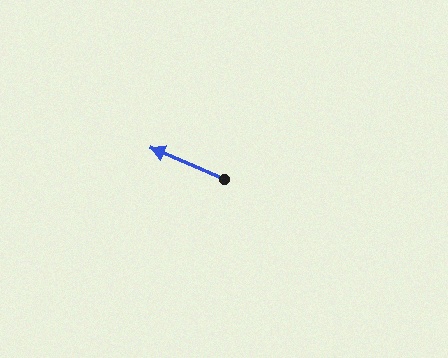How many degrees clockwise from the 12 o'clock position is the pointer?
Approximately 293 degrees.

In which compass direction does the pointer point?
Northwest.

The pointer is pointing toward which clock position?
Roughly 10 o'clock.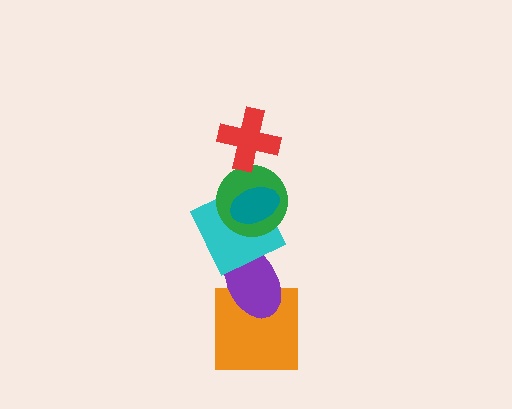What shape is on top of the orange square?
The purple ellipse is on top of the orange square.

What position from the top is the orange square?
The orange square is 6th from the top.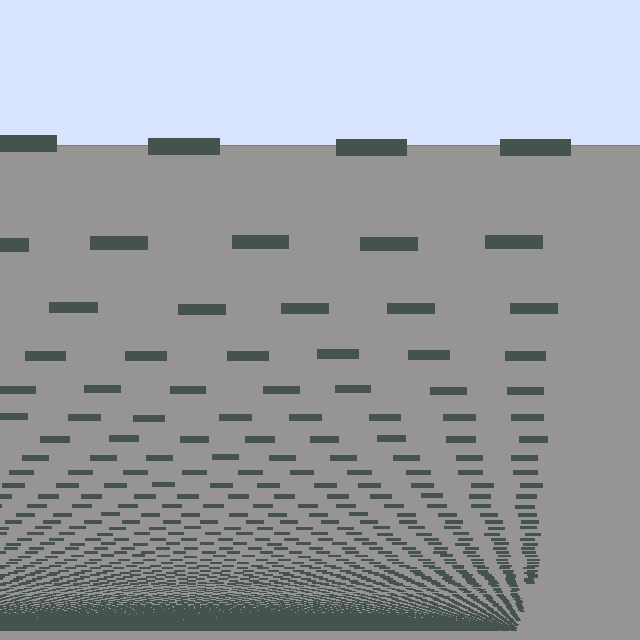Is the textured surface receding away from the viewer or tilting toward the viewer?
The surface appears to tilt toward the viewer. Texture elements get larger and sparser toward the top.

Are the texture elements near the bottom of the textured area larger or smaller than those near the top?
Smaller. The gradient is inverted — elements near the bottom are smaller and denser.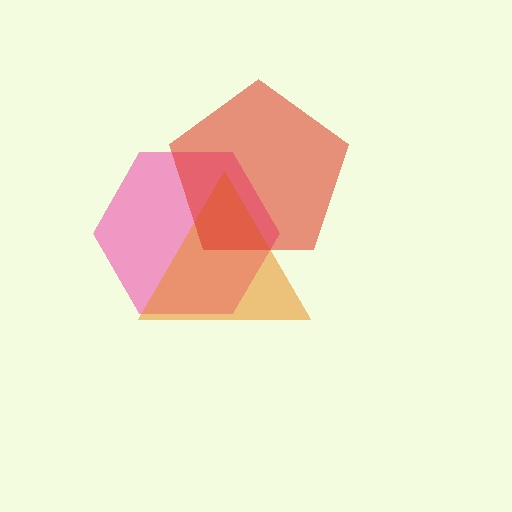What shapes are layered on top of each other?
The layered shapes are: a pink hexagon, an orange triangle, a red pentagon.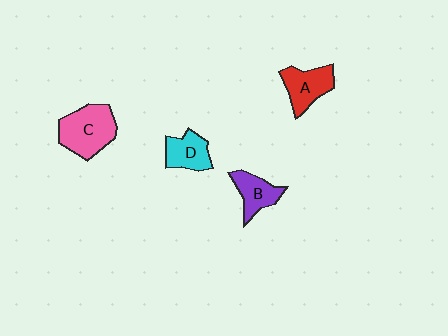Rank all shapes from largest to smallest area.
From largest to smallest: C (pink), A (red), D (cyan), B (purple).